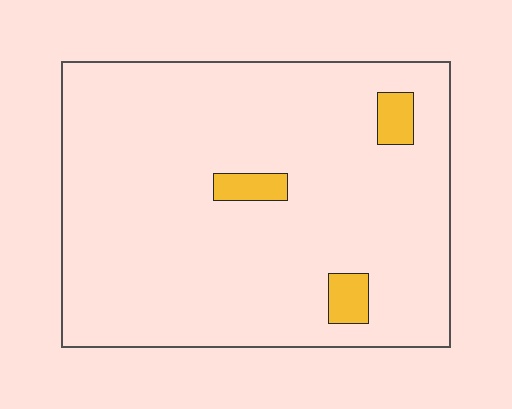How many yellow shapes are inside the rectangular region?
3.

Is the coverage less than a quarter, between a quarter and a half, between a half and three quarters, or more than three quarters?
Less than a quarter.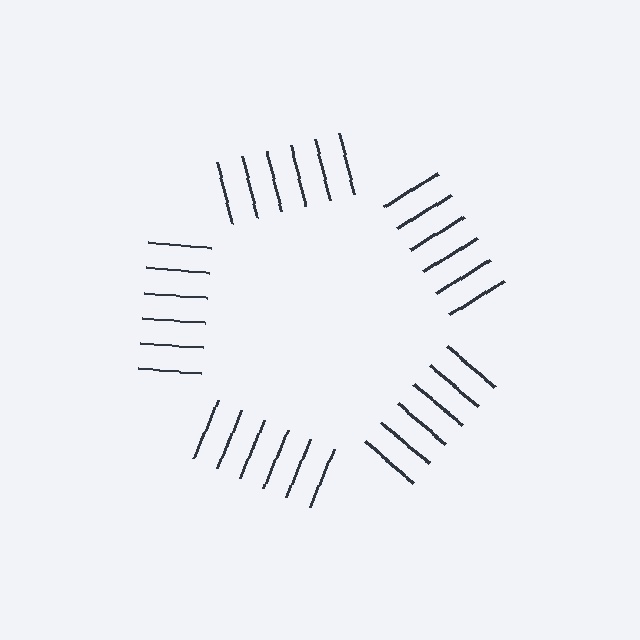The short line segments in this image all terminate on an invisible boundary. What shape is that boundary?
An illusory pentagon — the line segments terminate on its edges but no continuous stroke is drawn.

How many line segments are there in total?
30 — 6 along each of the 5 edges.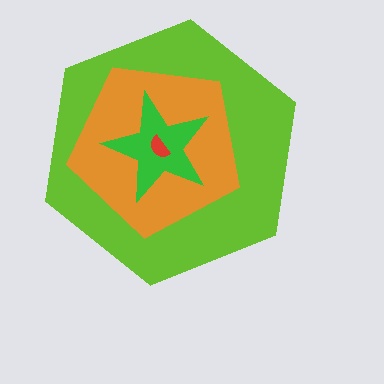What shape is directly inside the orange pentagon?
The green star.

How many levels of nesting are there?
4.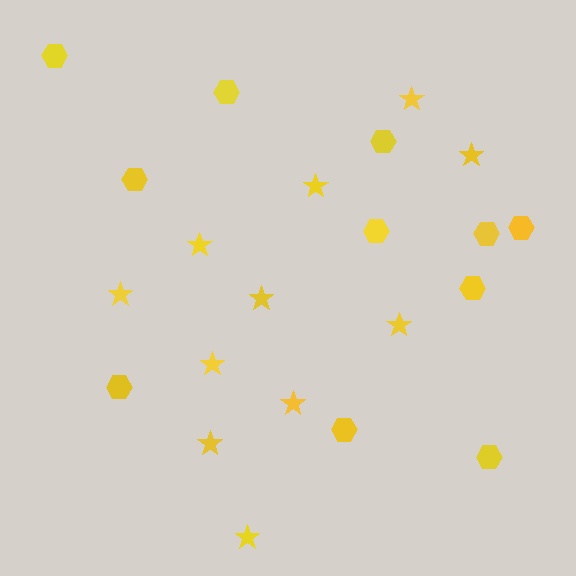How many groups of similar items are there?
There are 2 groups: one group of hexagons (11) and one group of stars (11).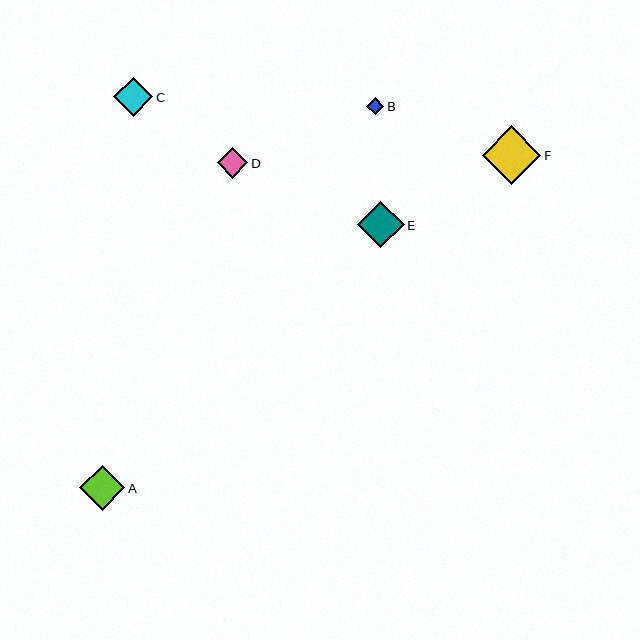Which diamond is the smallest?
Diamond B is the smallest with a size of approximately 18 pixels.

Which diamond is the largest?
Diamond F is the largest with a size of approximately 58 pixels.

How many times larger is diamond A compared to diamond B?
Diamond A is approximately 2.6 times the size of diamond B.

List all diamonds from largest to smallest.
From largest to smallest: F, E, A, C, D, B.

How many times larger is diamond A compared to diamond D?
Diamond A is approximately 1.5 times the size of diamond D.